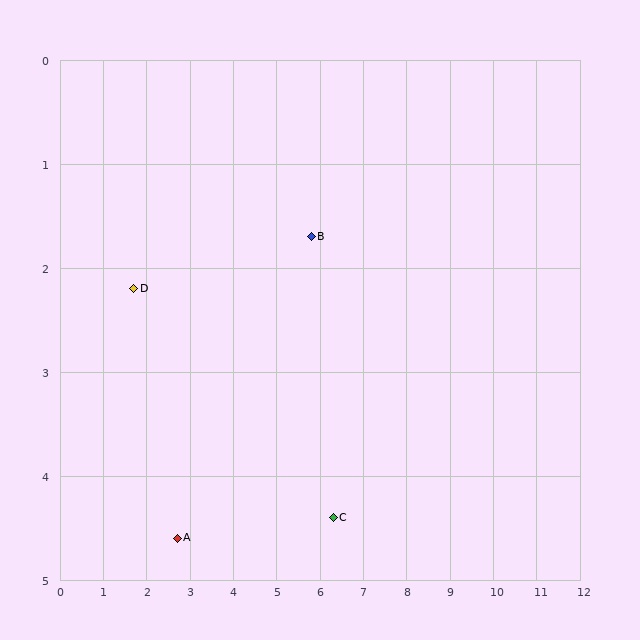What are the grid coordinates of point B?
Point B is at approximately (5.8, 1.7).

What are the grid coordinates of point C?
Point C is at approximately (6.3, 4.4).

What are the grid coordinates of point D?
Point D is at approximately (1.7, 2.2).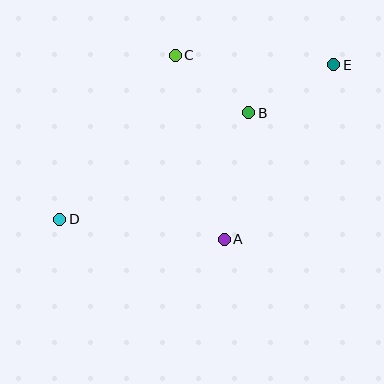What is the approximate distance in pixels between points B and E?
The distance between B and E is approximately 98 pixels.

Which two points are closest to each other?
Points B and C are closest to each other.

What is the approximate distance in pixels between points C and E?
The distance between C and E is approximately 159 pixels.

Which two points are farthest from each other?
Points D and E are farthest from each other.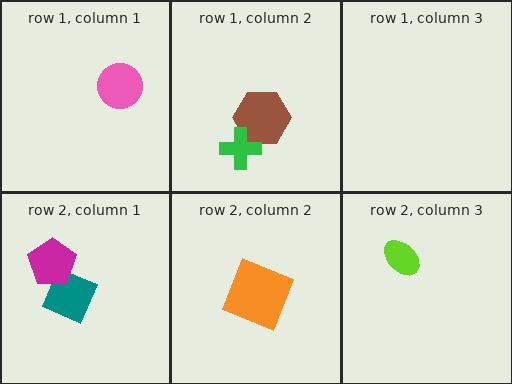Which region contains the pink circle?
The row 1, column 1 region.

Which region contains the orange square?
The row 2, column 2 region.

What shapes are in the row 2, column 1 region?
The teal diamond, the magenta pentagon.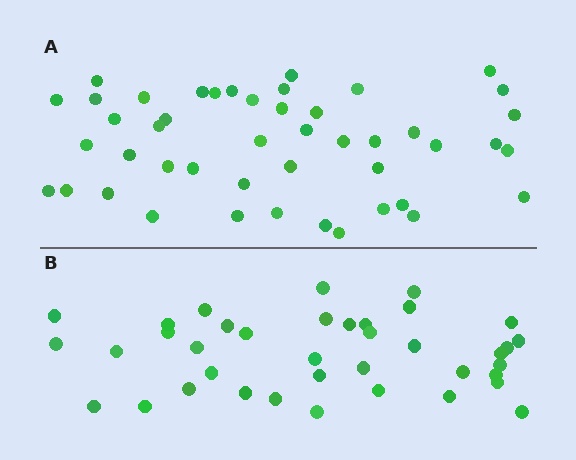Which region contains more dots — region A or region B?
Region A (the top region) has more dots.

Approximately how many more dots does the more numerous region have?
Region A has roughly 8 or so more dots than region B.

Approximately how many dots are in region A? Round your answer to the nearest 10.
About 50 dots. (The exact count is 46, which rounds to 50.)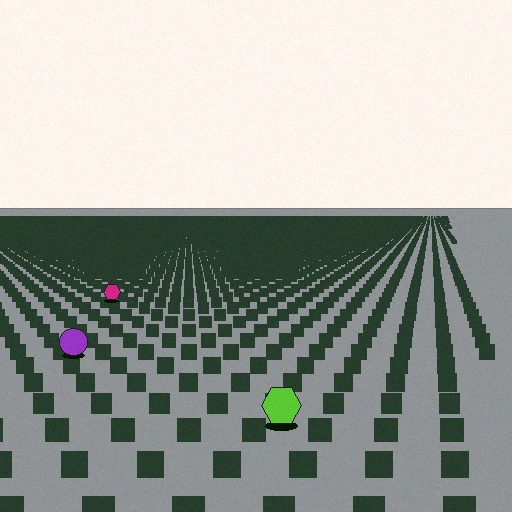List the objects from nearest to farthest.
From nearest to farthest: the lime hexagon, the purple circle, the magenta hexagon.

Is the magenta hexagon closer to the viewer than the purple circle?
No. The purple circle is closer — you can tell from the texture gradient: the ground texture is coarser near it.